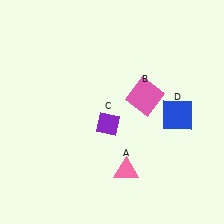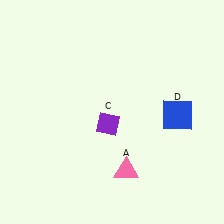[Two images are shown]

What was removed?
The pink square (B) was removed in Image 2.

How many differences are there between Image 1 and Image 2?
There is 1 difference between the two images.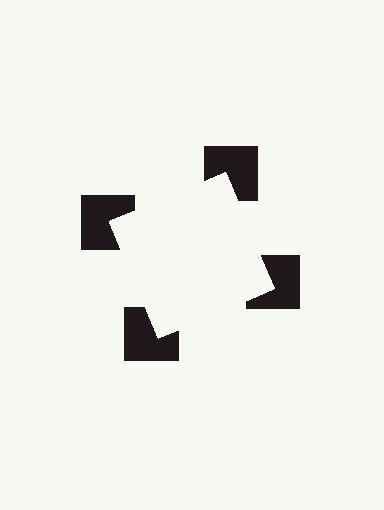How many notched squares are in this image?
There are 4 — one at each vertex of the illusory square.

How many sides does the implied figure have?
4 sides.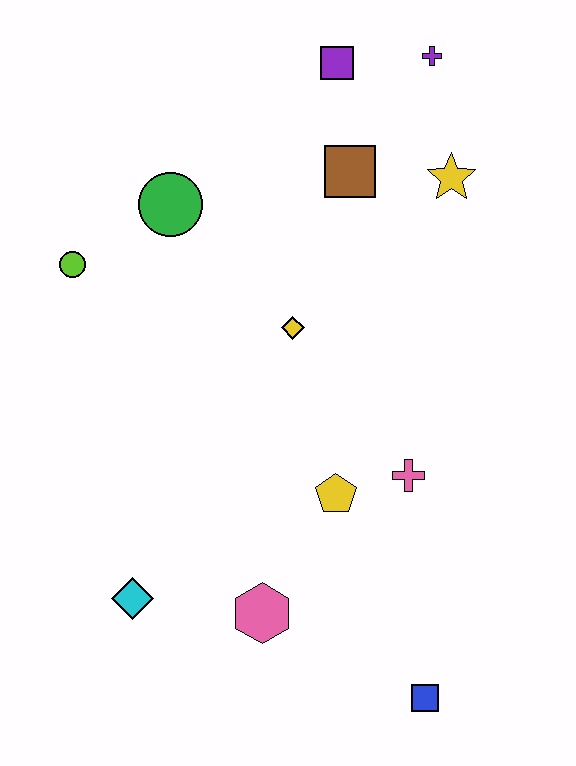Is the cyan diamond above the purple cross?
No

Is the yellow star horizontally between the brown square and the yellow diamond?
No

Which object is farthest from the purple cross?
The blue square is farthest from the purple cross.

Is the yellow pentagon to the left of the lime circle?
No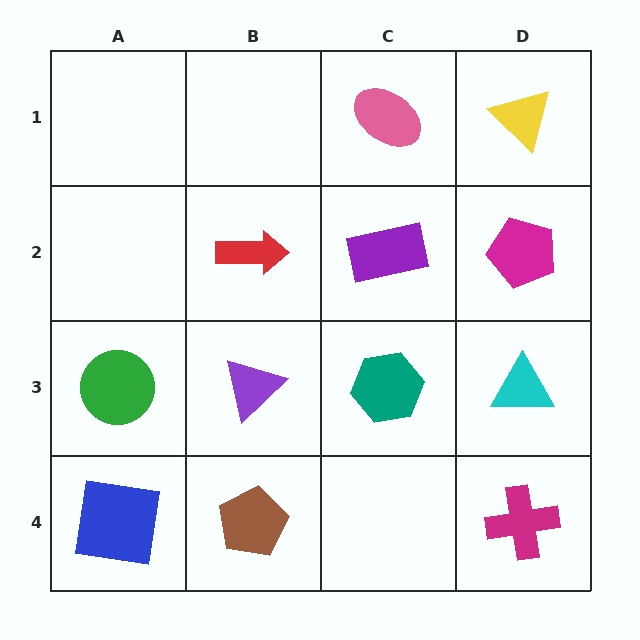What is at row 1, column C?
A pink ellipse.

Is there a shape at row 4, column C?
No, that cell is empty.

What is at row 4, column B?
A brown pentagon.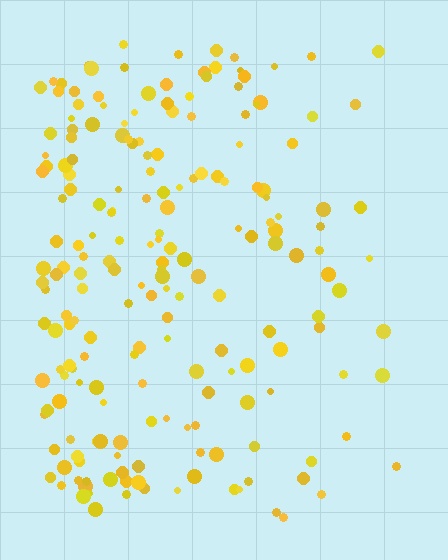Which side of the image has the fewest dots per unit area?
The right.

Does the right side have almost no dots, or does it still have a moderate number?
Still a moderate number, just noticeably fewer than the left.